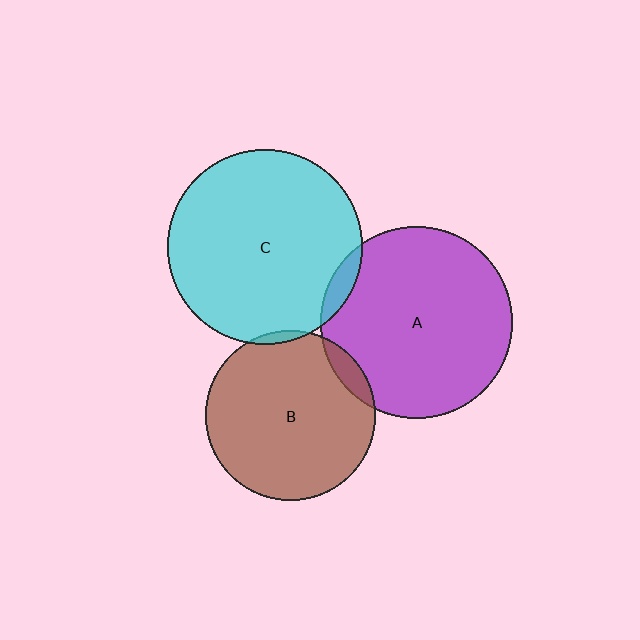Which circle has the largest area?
Circle C (cyan).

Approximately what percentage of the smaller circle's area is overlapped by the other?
Approximately 5%.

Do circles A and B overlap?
Yes.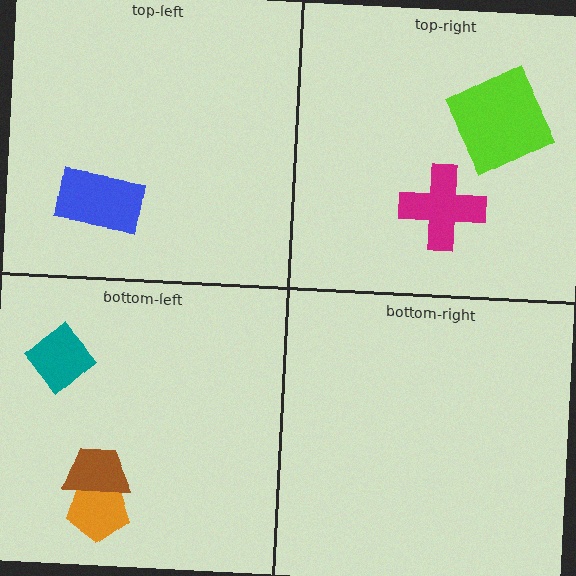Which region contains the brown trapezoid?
The bottom-left region.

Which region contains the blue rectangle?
The top-left region.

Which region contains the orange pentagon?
The bottom-left region.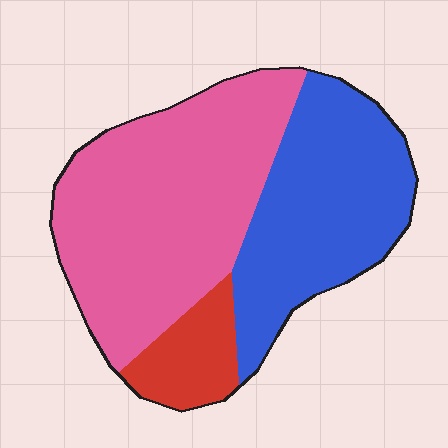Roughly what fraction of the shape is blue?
Blue covers around 35% of the shape.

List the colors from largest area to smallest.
From largest to smallest: pink, blue, red.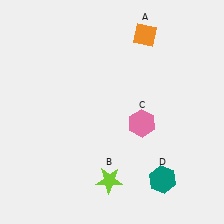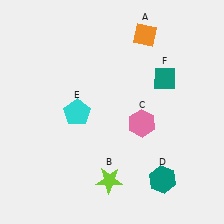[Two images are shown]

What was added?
A cyan pentagon (E), a teal diamond (F) were added in Image 2.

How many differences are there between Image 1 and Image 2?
There are 2 differences between the two images.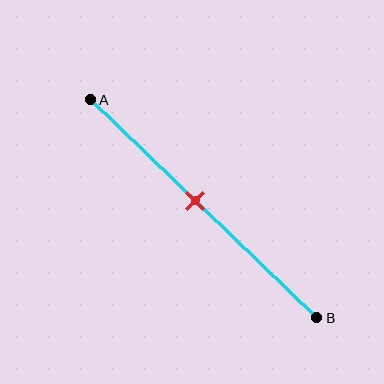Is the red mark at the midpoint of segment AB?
No, the mark is at about 45% from A, not at the 50% midpoint.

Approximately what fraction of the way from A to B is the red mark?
The red mark is approximately 45% of the way from A to B.